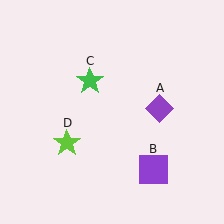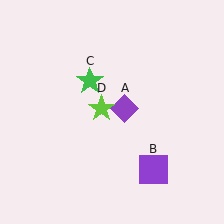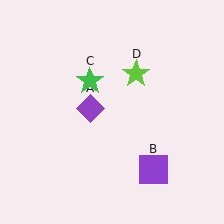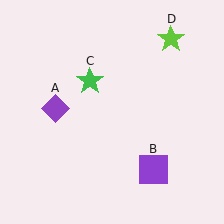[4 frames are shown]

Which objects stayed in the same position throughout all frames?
Purple square (object B) and green star (object C) remained stationary.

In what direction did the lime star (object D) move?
The lime star (object D) moved up and to the right.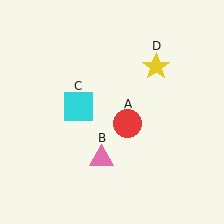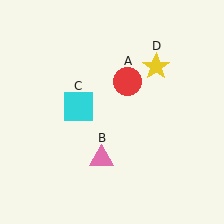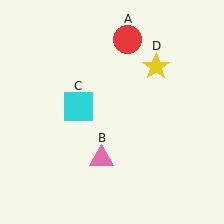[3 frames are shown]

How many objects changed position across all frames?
1 object changed position: red circle (object A).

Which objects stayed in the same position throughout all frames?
Pink triangle (object B) and cyan square (object C) and yellow star (object D) remained stationary.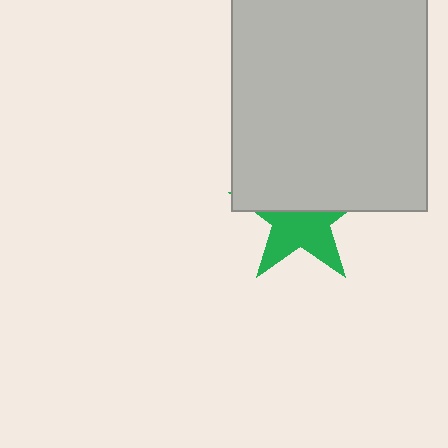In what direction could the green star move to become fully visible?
The green star could move down. That would shift it out from behind the light gray rectangle entirely.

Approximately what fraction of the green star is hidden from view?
Roughly 48% of the green star is hidden behind the light gray rectangle.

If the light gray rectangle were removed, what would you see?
You would see the complete green star.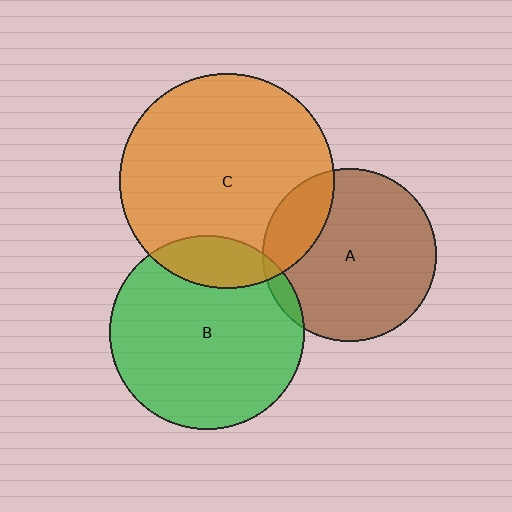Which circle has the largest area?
Circle C (orange).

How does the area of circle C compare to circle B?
Approximately 1.2 times.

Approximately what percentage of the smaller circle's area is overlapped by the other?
Approximately 5%.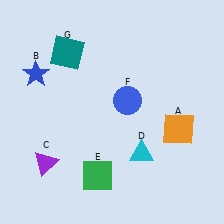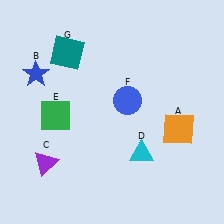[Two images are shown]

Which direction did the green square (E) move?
The green square (E) moved up.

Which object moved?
The green square (E) moved up.